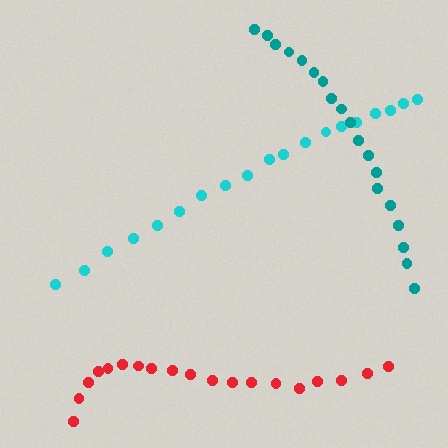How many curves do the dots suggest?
There are 3 distinct paths.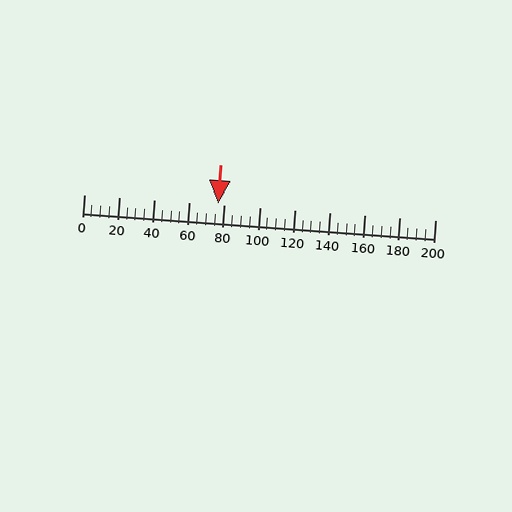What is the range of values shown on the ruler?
The ruler shows values from 0 to 200.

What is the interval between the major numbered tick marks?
The major tick marks are spaced 20 units apart.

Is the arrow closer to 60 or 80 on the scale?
The arrow is closer to 80.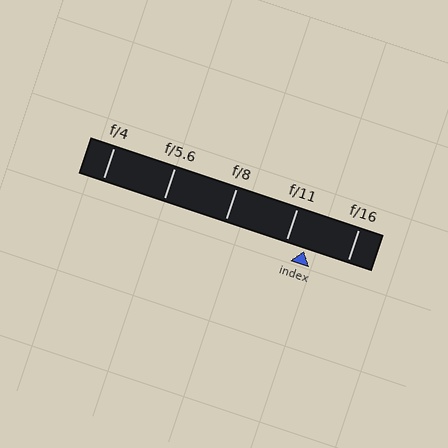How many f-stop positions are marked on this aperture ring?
There are 5 f-stop positions marked.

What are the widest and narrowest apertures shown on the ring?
The widest aperture shown is f/4 and the narrowest is f/16.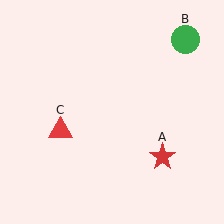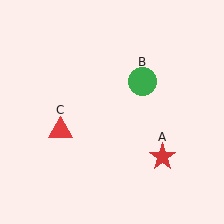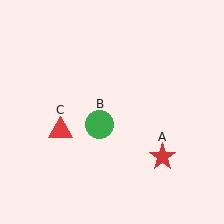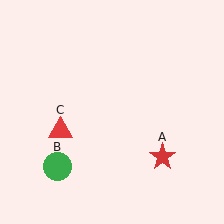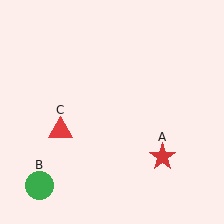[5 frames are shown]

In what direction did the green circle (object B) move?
The green circle (object B) moved down and to the left.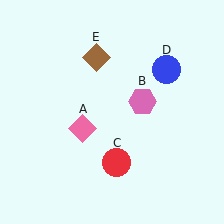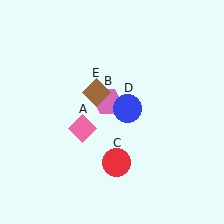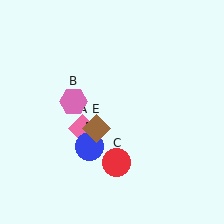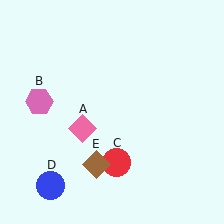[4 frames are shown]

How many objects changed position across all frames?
3 objects changed position: pink hexagon (object B), blue circle (object D), brown diamond (object E).